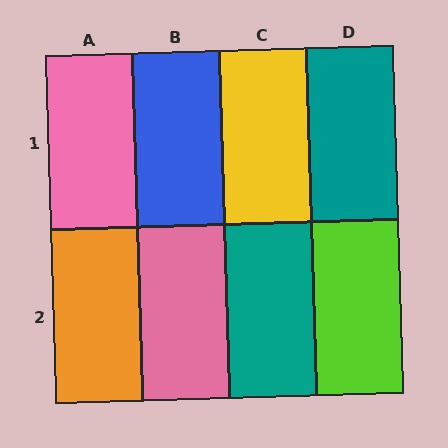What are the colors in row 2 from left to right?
Orange, pink, teal, lime.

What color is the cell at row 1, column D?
Teal.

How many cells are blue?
1 cell is blue.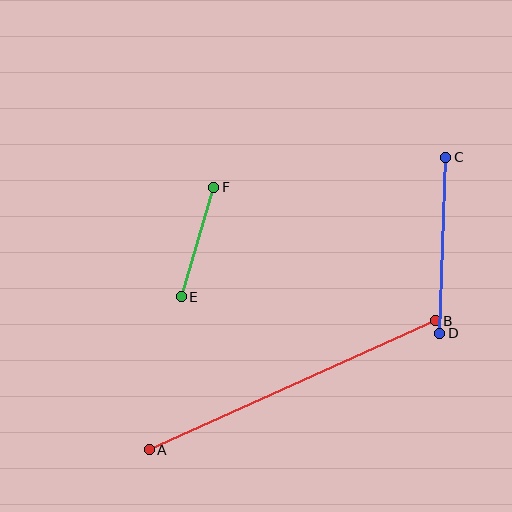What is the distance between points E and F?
The distance is approximately 114 pixels.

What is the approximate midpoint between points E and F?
The midpoint is at approximately (198, 242) pixels.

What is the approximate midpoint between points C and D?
The midpoint is at approximately (443, 245) pixels.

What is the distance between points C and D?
The distance is approximately 176 pixels.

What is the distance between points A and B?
The distance is approximately 314 pixels.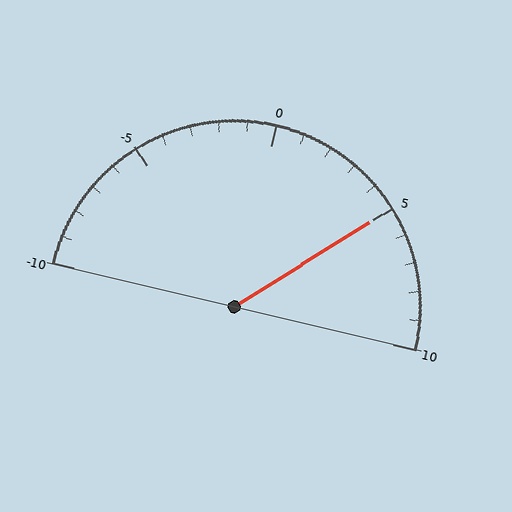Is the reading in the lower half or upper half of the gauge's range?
The reading is in the upper half of the range (-10 to 10).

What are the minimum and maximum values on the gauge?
The gauge ranges from -10 to 10.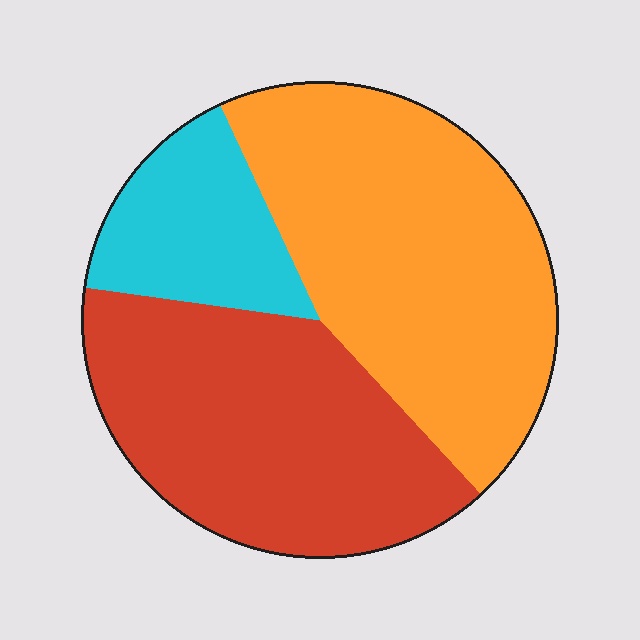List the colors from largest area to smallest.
From largest to smallest: orange, red, cyan.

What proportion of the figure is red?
Red covers around 40% of the figure.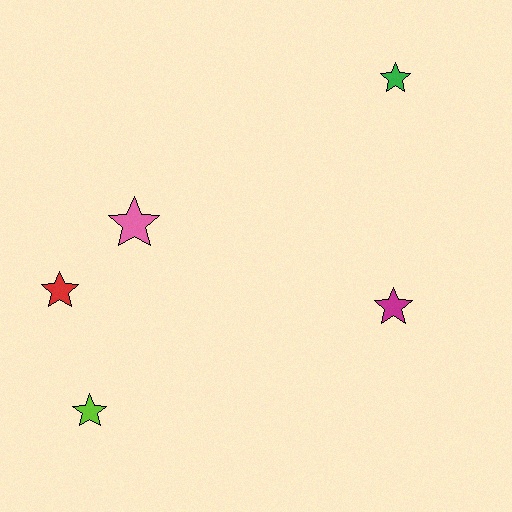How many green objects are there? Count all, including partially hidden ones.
There is 1 green object.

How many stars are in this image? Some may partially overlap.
There are 5 stars.